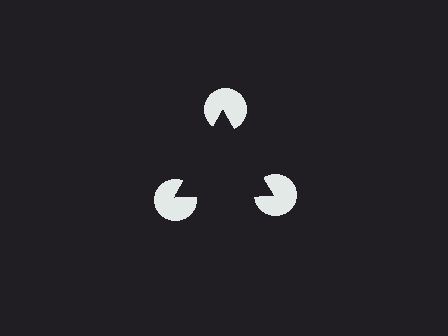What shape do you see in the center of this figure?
An illusory triangle — its edges are inferred from the aligned wedge cuts in the pac-man discs, not physically drawn.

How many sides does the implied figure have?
3 sides.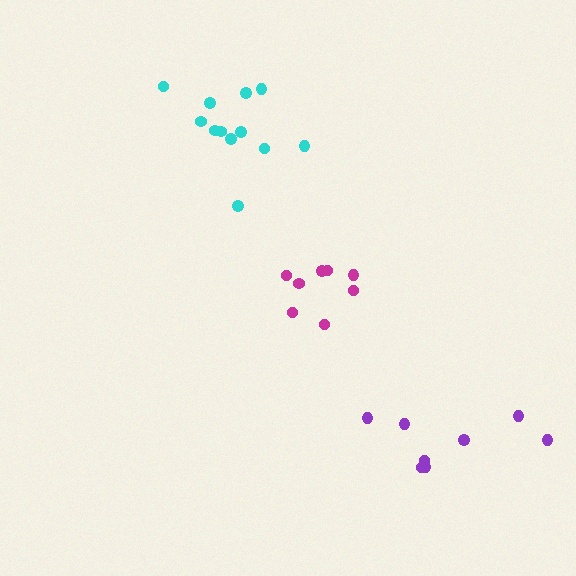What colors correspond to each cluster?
The clusters are colored: magenta, cyan, purple.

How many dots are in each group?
Group 1: 8 dots, Group 2: 12 dots, Group 3: 8 dots (28 total).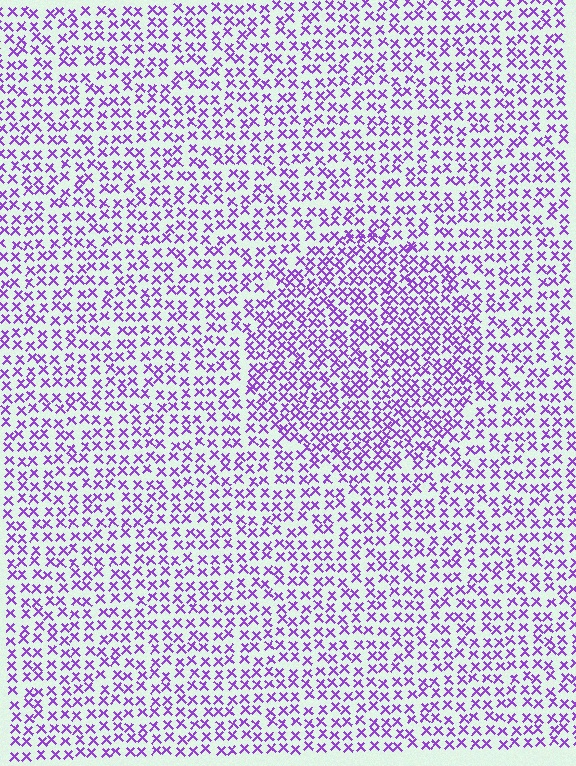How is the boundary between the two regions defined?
The boundary is defined by a change in element density (approximately 1.5x ratio). All elements are the same color, size, and shape.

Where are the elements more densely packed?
The elements are more densely packed inside the circle boundary.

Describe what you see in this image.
The image contains small purple elements arranged at two different densities. A circle-shaped region is visible where the elements are more densely packed than the surrounding area.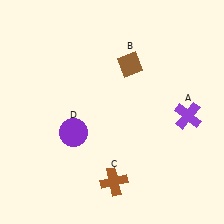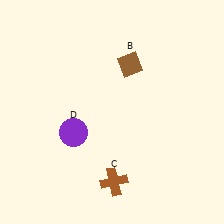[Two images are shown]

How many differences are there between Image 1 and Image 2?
There is 1 difference between the two images.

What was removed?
The purple cross (A) was removed in Image 2.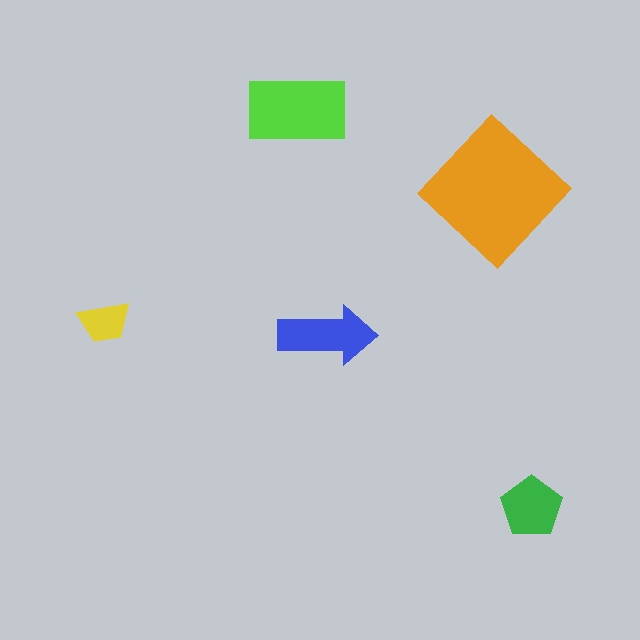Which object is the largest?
The orange diamond.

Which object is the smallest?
The yellow trapezoid.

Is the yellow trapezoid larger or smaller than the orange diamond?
Smaller.